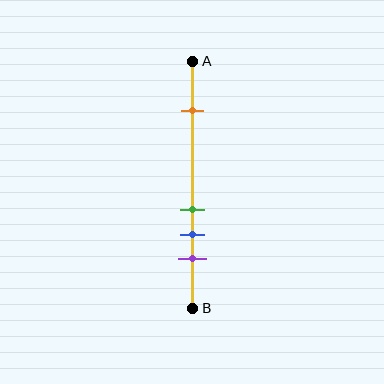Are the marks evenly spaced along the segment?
No, the marks are not evenly spaced.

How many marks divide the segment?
There are 4 marks dividing the segment.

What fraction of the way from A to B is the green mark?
The green mark is approximately 60% (0.6) of the way from A to B.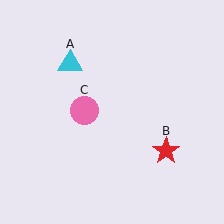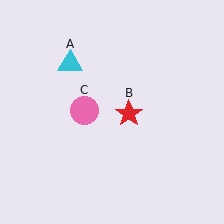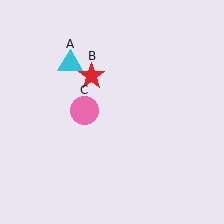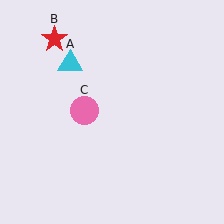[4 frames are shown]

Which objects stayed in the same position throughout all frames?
Cyan triangle (object A) and pink circle (object C) remained stationary.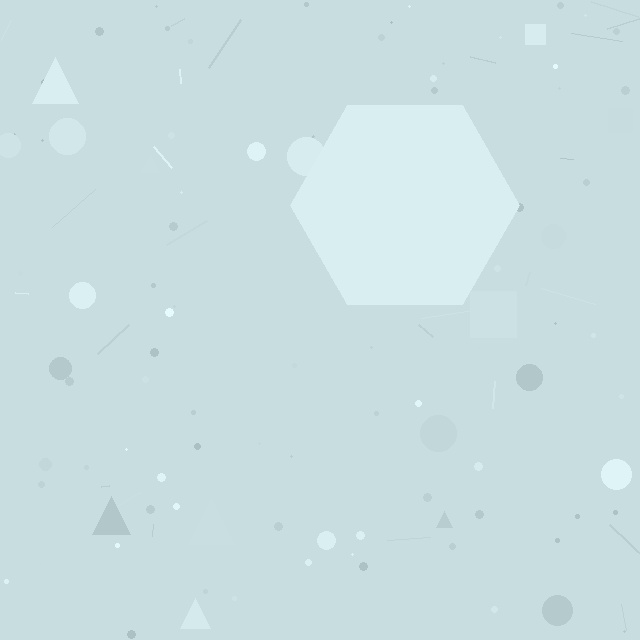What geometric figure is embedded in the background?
A hexagon is embedded in the background.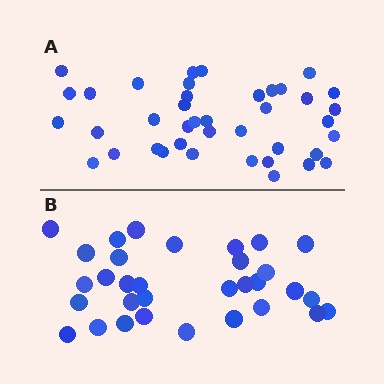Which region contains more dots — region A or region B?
Region A (the top region) has more dots.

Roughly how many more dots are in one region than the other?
Region A has roughly 8 or so more dots than region B.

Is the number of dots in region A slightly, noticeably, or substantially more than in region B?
Region A has noticeably more, but not dramatically so. The ratio is roughly 1.2 to 1.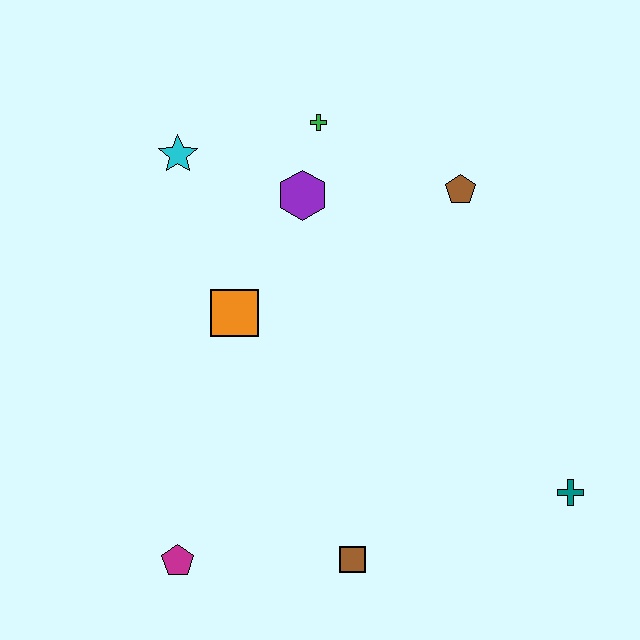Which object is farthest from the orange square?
The teal cross is farthest from the orange square.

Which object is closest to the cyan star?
The purple hexagon is closest to the cyan star.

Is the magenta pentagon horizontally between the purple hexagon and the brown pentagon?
No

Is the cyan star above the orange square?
Yes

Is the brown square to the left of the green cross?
No